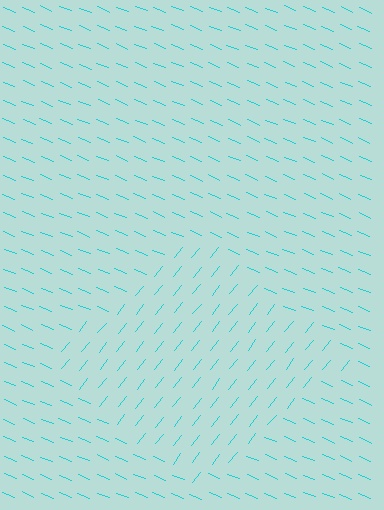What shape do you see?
I see a diamond.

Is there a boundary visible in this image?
Yes, there is a texture boundary formed by a change in line orientation.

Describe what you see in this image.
The image is filled with small cyan line segments. A diamond region in the image has lines oriented differently from the surrounding lines, creating a visible texture boundary.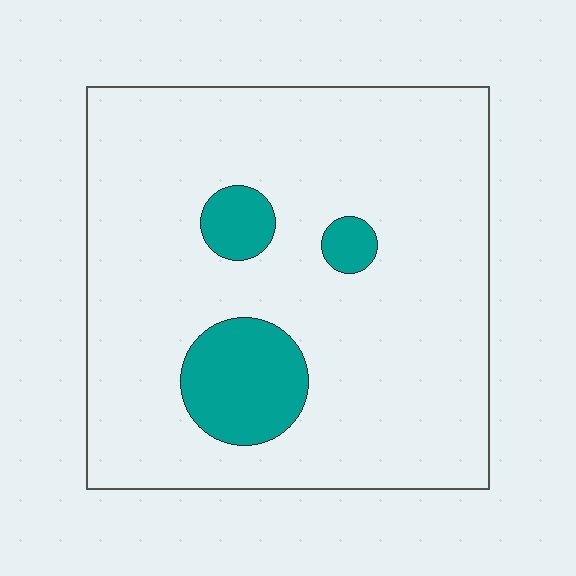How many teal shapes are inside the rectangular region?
3.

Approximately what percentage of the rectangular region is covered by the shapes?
Approximately 10%.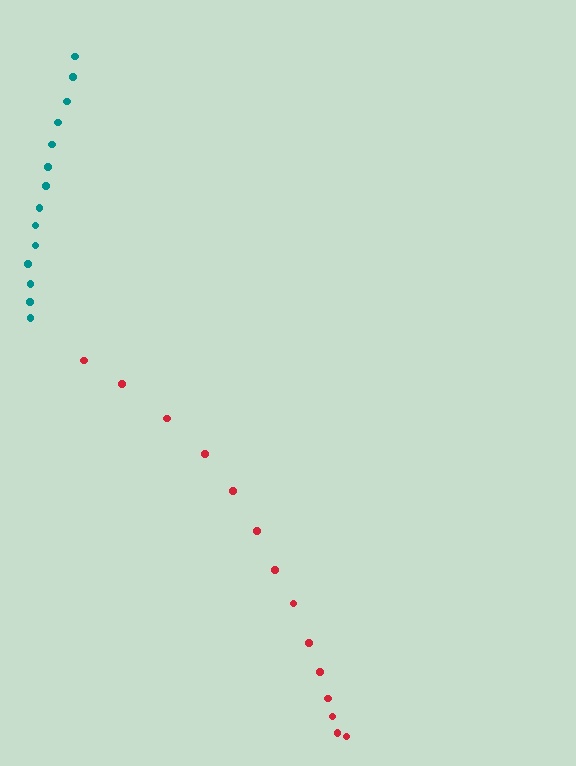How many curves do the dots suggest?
There are 2 distinct paths.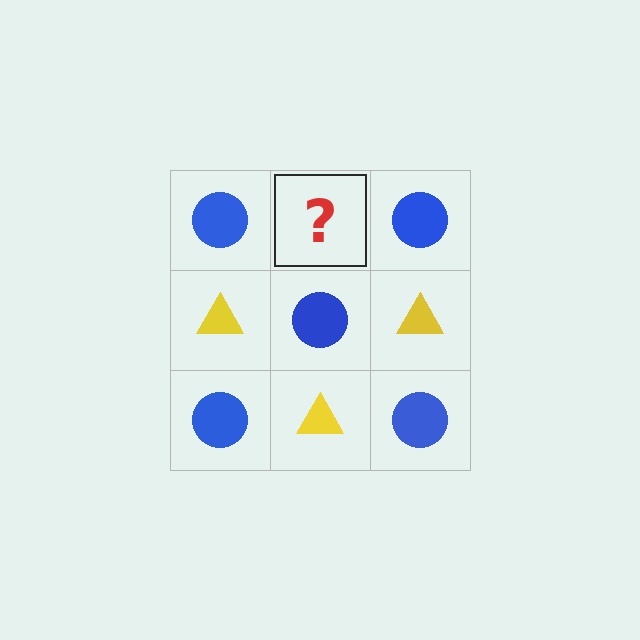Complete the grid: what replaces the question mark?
The question mark should be replaced with a yellow triangle.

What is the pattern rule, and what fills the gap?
The rule is that it alternates blue circle and yellow triangle in a checkerboard pattern. The gap should be filled with a yellow triangle.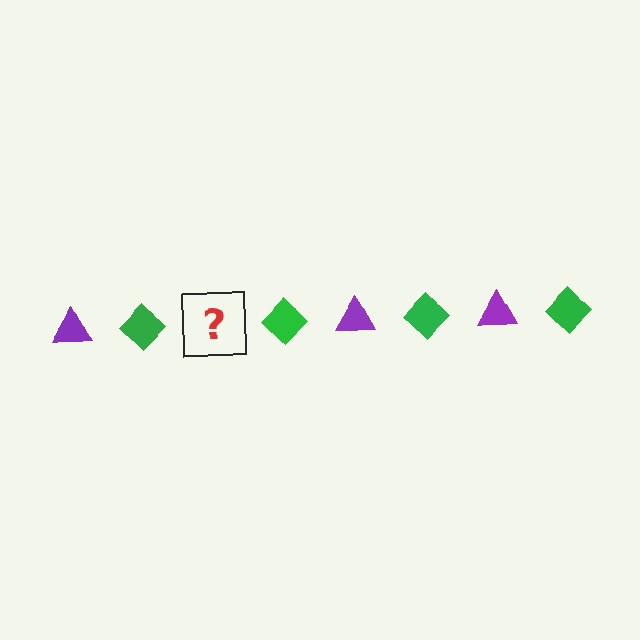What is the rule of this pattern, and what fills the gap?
The rule is that the pattern alternates between purple triangle and green diamond. The gap should be filled with a purple triangle.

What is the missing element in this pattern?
The missing element is a purple triangle.